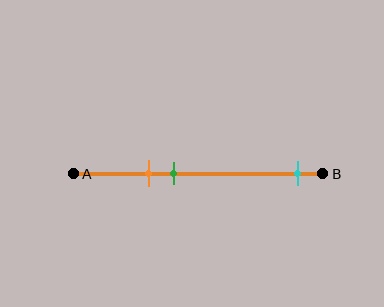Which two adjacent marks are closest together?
The orange and green marks are the closest adjacent pair.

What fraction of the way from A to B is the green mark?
The green mark is approximately 40% (0.4) of the way from A to B.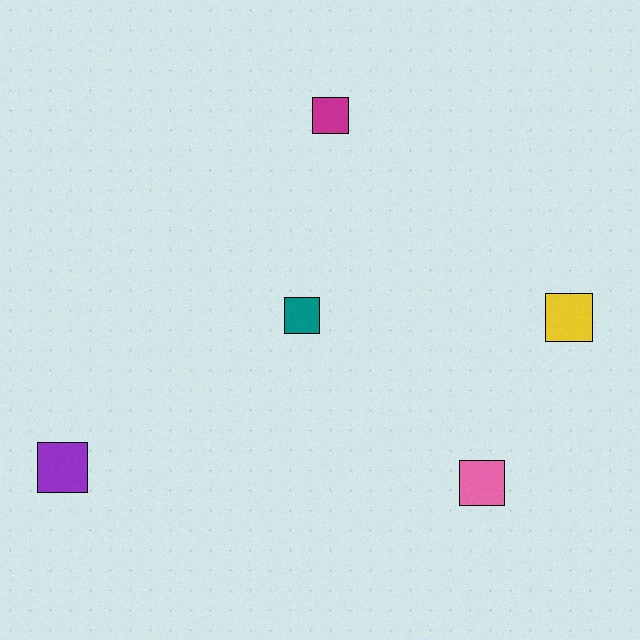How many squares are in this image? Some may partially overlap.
There are 5 squares.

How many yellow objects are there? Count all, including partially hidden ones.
There is 1 yellow object.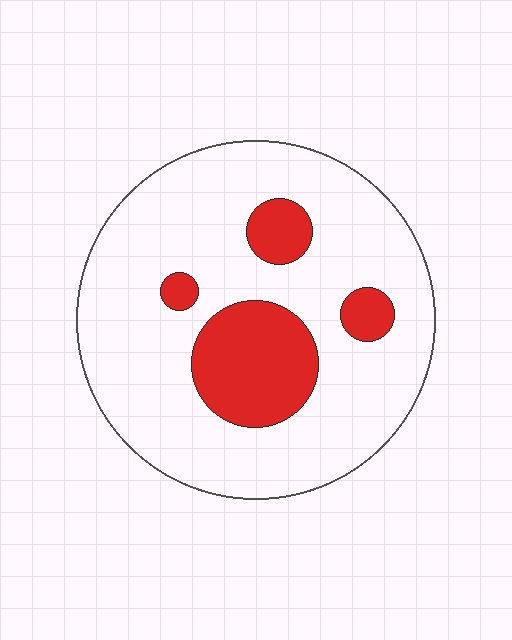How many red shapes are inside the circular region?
4.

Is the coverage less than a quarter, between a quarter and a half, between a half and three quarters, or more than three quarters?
Less than a quarter.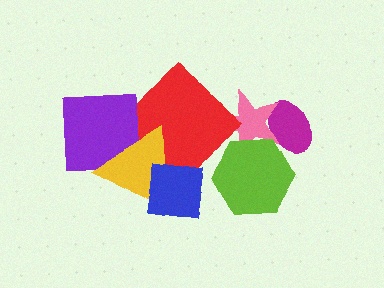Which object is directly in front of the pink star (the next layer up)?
The lime hexagon is directly in front of the pink star.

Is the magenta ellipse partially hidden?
Yes, it is partially covered by another shape.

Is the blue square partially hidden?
No, no other shape covers it.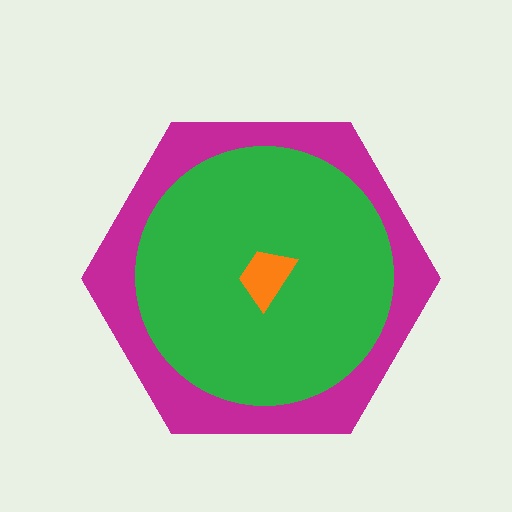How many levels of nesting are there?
3.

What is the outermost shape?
The magenta hexagon.